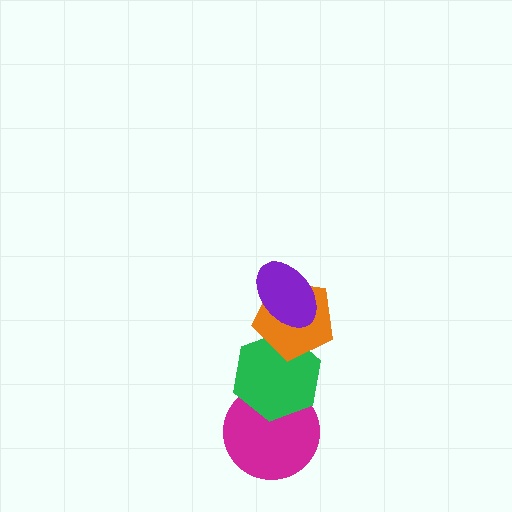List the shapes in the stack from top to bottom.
From top to bottom: the purple ellipse, the orange pentagon, the green hexagon, the magenta circle.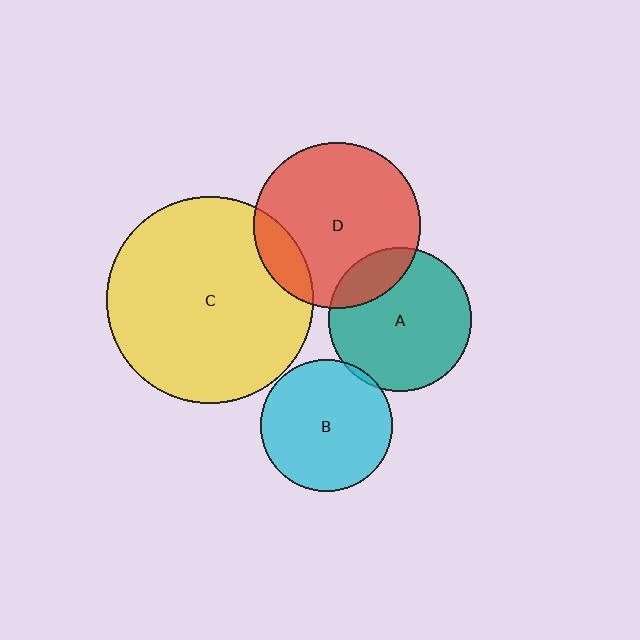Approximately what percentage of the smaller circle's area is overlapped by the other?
Approximately 20%.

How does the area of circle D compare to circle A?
Approximately 1.4 times.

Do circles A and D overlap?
Yes.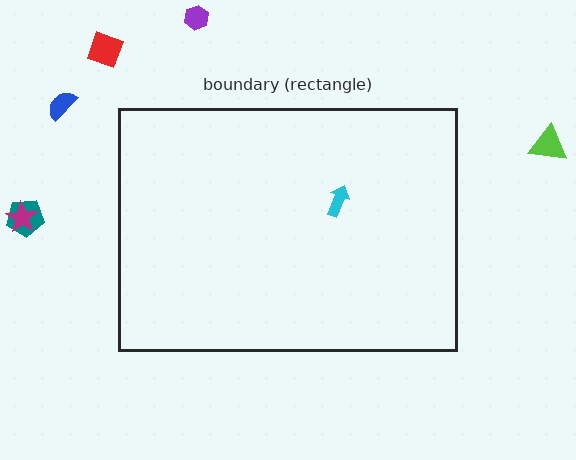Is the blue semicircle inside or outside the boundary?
Outside.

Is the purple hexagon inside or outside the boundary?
Outside.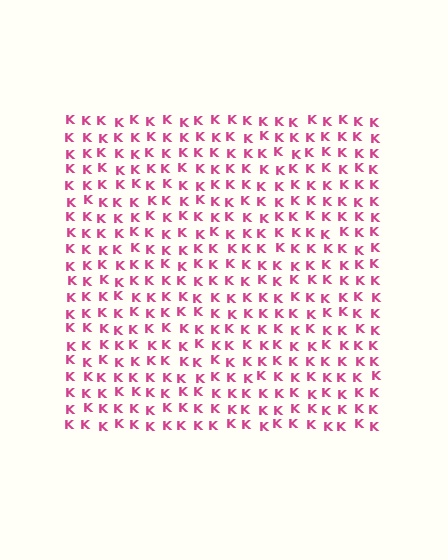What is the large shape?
The large shape is a square.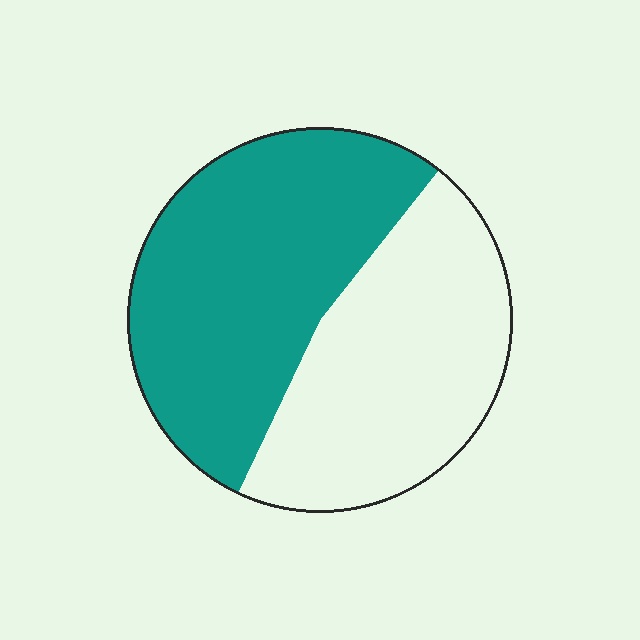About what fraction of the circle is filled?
About one half (1/2).